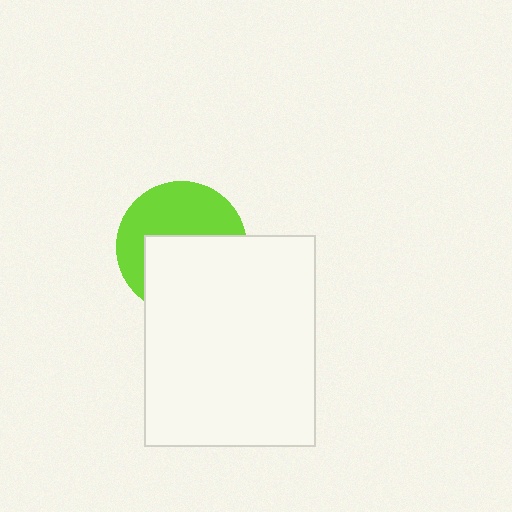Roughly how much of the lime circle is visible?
About half of it is visible (roughly 49%).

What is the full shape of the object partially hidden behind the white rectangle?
The partially hidden object is a lime circle.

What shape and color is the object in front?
The object in front is a white rectangle.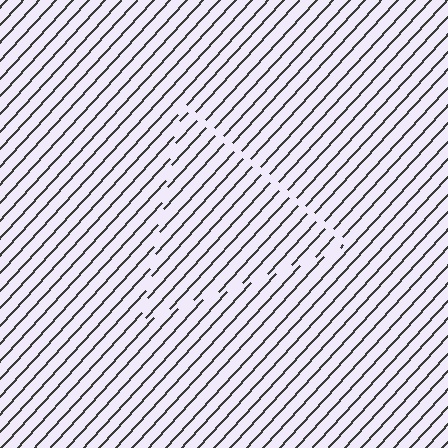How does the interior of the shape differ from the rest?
The interior of the shape contains the same grating, shifted by half a period — the contour is defined by the phase discontinuity where line-ends from the inner and outer gratings abut.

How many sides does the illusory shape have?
3 sides — the line-ends trace a triangle.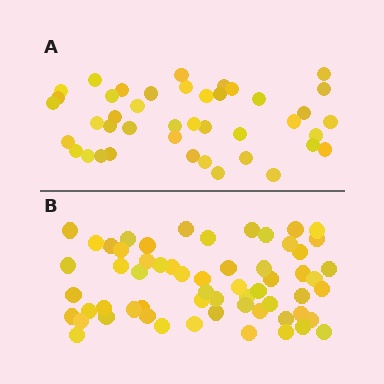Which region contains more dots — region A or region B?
Region B (the bottom region) has more dots.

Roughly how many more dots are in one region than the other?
Region B has approximately 20 more dots than region A.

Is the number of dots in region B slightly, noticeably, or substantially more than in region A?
Region B has noticeably more, but not dramatically so. The ratio is roughly 1.4 to 1.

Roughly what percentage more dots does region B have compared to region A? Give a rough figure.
About 45% more.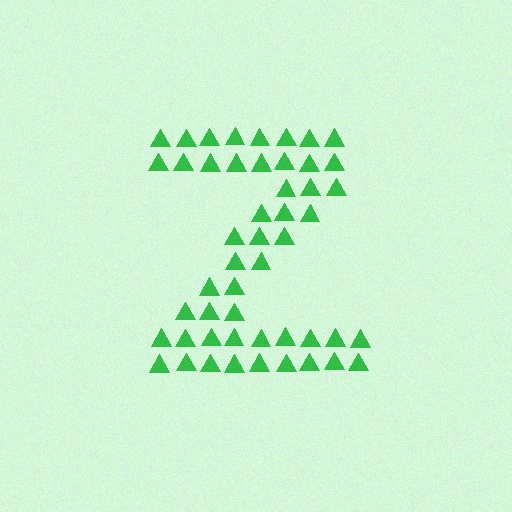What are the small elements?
The small elements are triangles.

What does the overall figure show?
The overall figure shows the letter Z.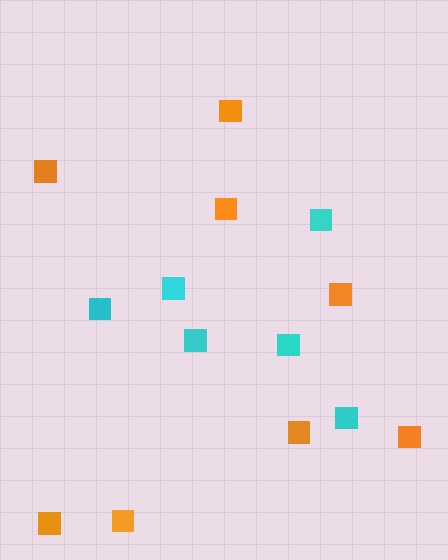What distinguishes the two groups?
There are 2 groups: one group of cyan squares (6) and one group of orange squares (8).